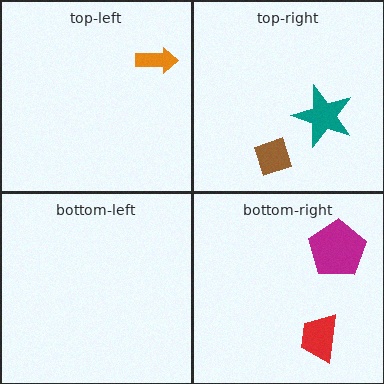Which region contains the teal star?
The top-right region.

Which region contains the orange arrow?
The top-left region.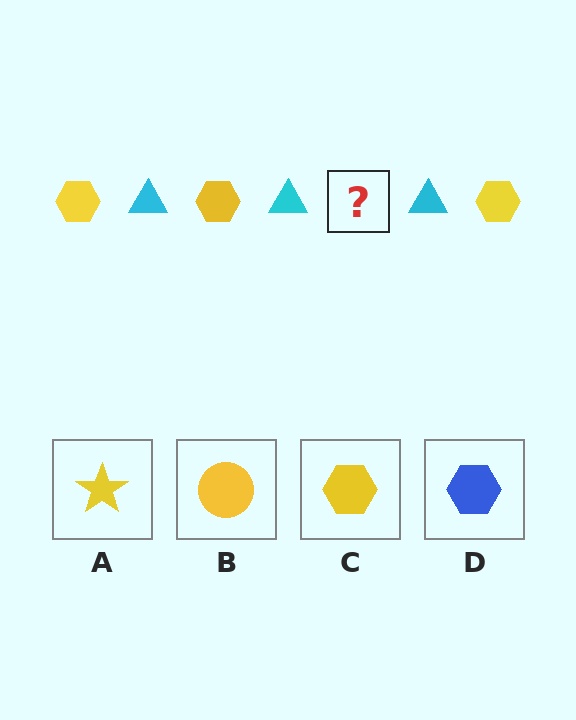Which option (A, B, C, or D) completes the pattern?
C.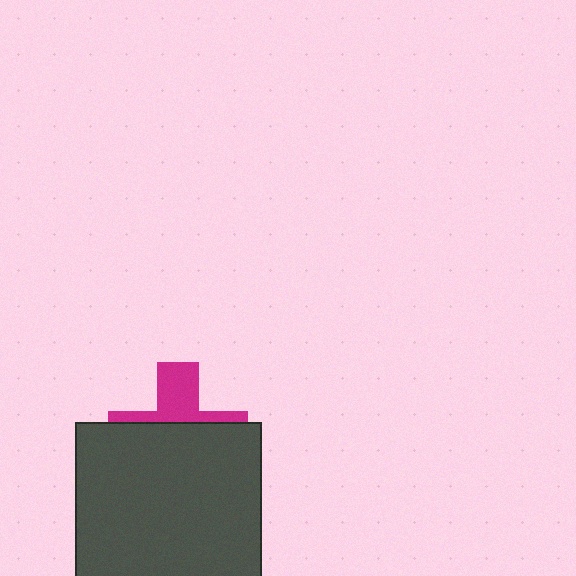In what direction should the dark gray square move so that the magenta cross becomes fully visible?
The dark gray square should move down. That is the shortest direction to clear the overlap and leave the magenta cross fully visible.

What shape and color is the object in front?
The object in front is a dark gray square.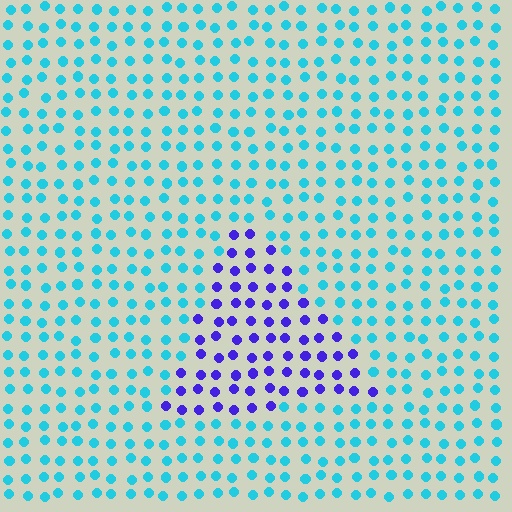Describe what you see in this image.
The image is filled with small cyan elements in a uniform arrangement. A triangle-shaped region is visible where the elements are tinted to a slightly different hue, forming a subtle color boundary.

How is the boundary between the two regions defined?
The boundary is defined purely by a slight shift in hue (about 65 degrees). Spacing, size, and orientation are identical on both sides.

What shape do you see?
I see a triangle.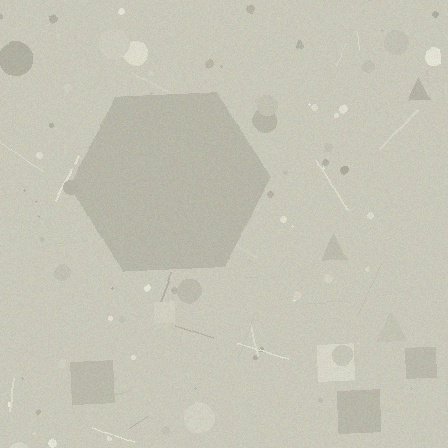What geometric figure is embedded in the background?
A hexagon is embedded in the background.